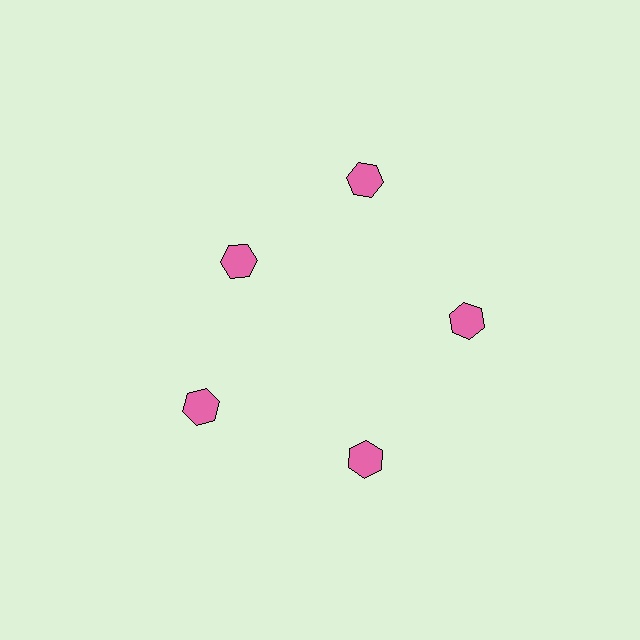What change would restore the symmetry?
The symmetry would be restored by moving it outward, back onto the ring so that all 5 hexagons sit at equal angles and equal distance from the center.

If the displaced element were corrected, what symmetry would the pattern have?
It would have 5-fold rotational symmetry — the pattern would map onto itself every 72 degrees.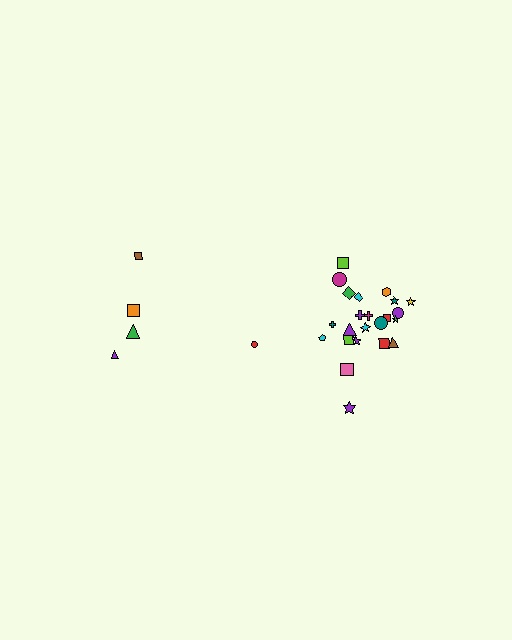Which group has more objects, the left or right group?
The right group.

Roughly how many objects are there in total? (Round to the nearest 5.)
Roughly 30 objects in total.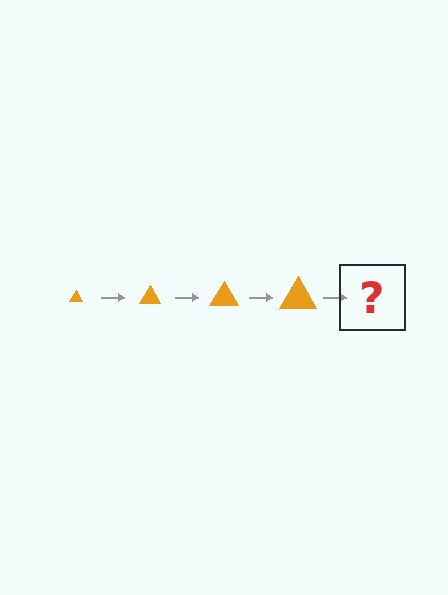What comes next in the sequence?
The next element should be an orange triangle, larger than the previous one.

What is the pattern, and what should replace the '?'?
The pattern is that the triangle gets progressively larger each step. The '?' should be an orange triangle, larger than the previous one.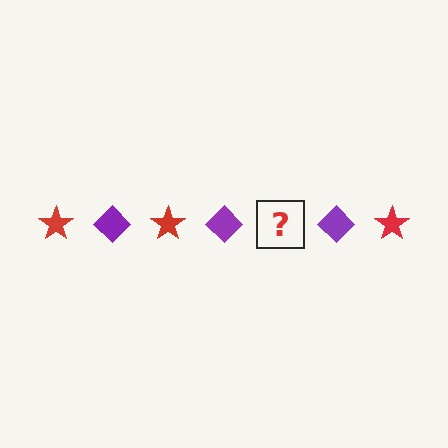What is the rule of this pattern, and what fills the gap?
The rule is that the pattern alternates between red star and purple diamond. The gap should be filled with a red star.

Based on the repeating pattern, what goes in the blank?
The blank should be a red star.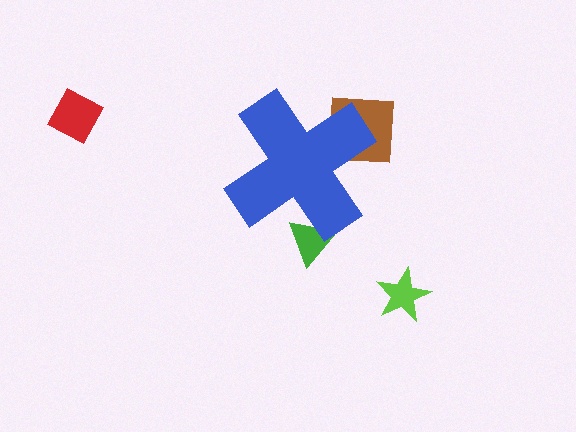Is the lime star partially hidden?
No, the lime star is fully visible.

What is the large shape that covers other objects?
A blue cross.